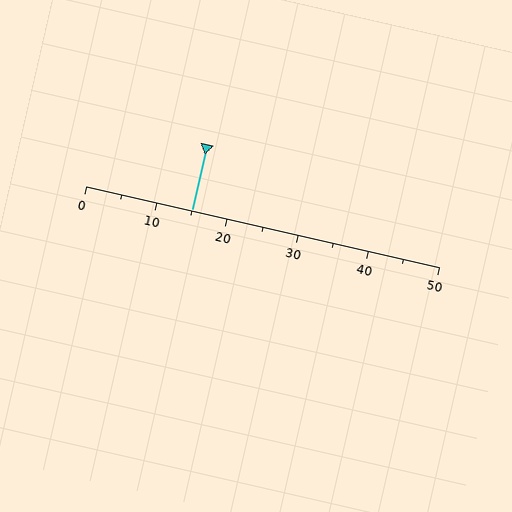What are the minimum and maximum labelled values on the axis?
The axis runs from 0 to 50.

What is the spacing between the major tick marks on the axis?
The major ticks are spaced 10 apart.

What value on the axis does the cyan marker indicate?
The marker indicates approximately 15.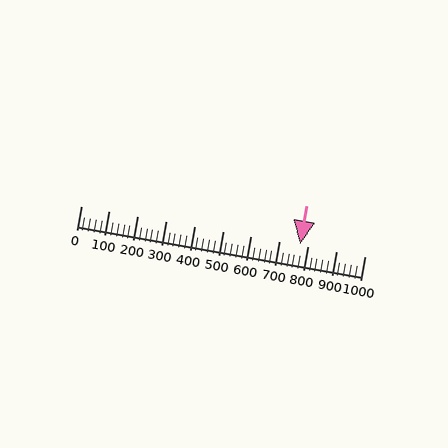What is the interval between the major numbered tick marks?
The major tick marks are spaced 100 units apart.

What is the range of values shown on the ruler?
The ruler shows values from 0 to 1000.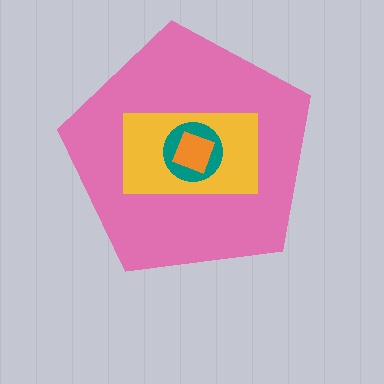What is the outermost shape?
The pink pentagon.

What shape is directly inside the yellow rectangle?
The teal circle.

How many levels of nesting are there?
4.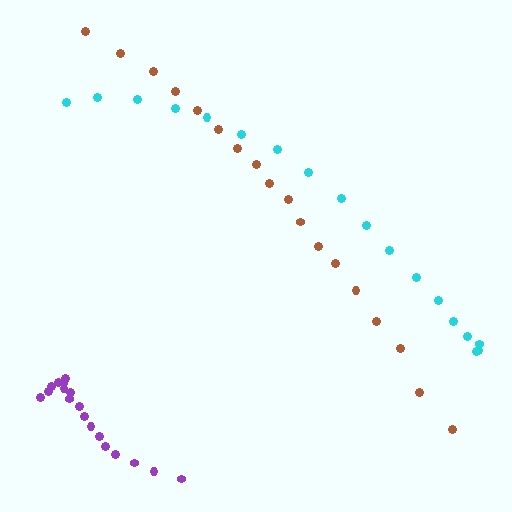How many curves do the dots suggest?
There are 3 distinct paths.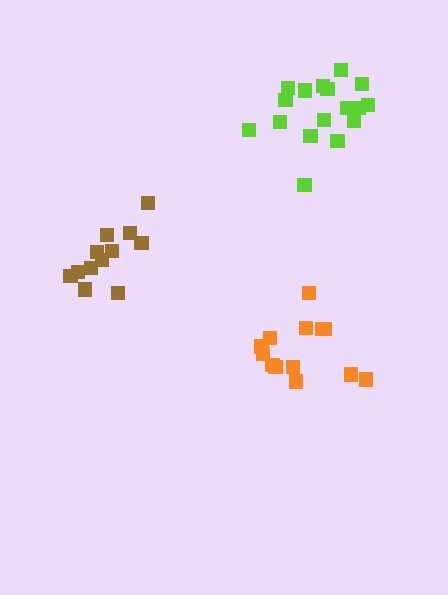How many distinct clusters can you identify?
There are 3 distinct clusters.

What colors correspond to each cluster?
The clusters are colored: orange, lime, brown.